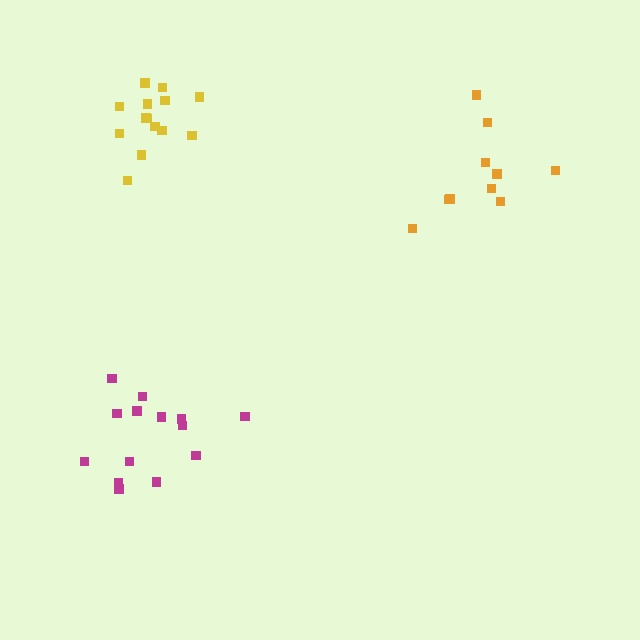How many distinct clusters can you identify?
There are 3 distinct clusters.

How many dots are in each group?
Group 1: 14 dots, Group 2: 14 dots, Group 3: 10 dots (38 total).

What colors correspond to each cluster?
The clusters are colored: yellow, magenta, orange.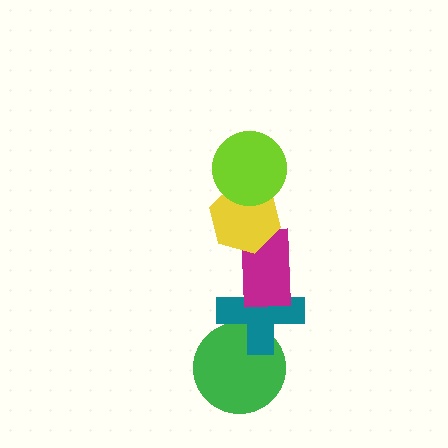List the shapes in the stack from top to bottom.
From top to bottom: the lime circle, the yellow hexagon, the magenta rectangle, the teal cross, the green circle.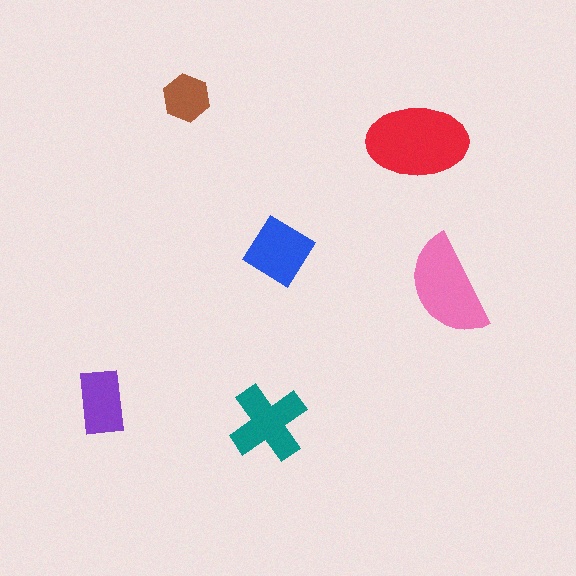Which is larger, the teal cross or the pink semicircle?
The pink semicircle.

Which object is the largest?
The red ellipse.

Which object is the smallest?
The brown hexagon.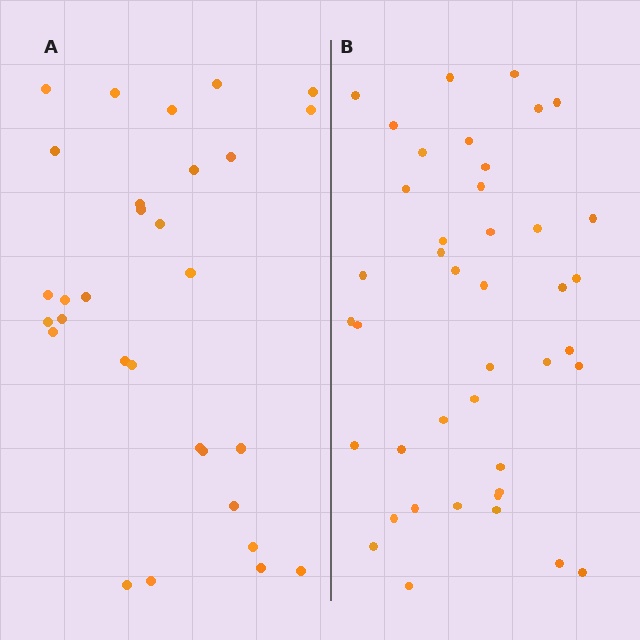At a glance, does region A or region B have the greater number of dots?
Region B (the right region) has more dots.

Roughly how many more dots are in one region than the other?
Region B has roughly 12 or so more dots than region A.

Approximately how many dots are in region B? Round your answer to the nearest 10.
About 40 dots. (The exact count is 42, which rounds to 40.)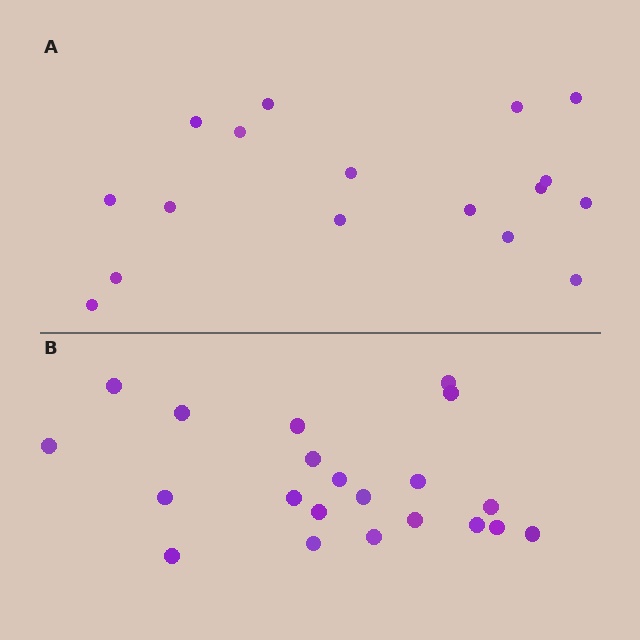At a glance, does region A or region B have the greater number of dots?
Region B (the bottom region) has more dots.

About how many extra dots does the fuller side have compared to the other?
Region B has about 4 more dots than region A.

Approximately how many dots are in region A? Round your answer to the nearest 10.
About 20 dots. (The exact count is 17, which rounds to 20.)